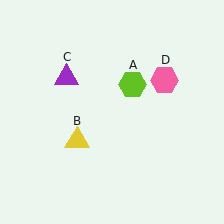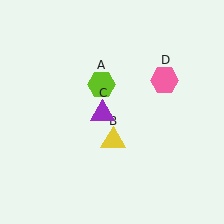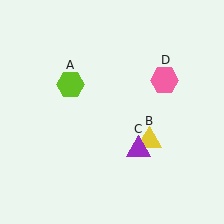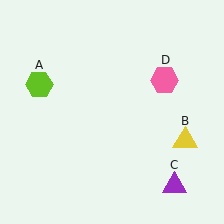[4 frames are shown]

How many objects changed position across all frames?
3 objects changed position: lime hexagon (object A), yellow triangle (object B), purple triangle (object C).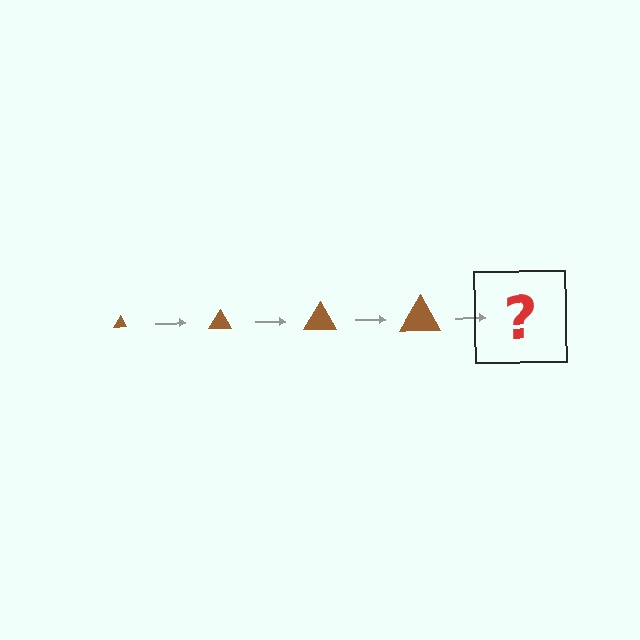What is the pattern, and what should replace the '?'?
The pattern is that the triangle gets progressively larger each step. The '?' should be a brown triangle, larger than the previous one.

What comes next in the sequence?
The next element should be a brown triangle, larger than the previous one.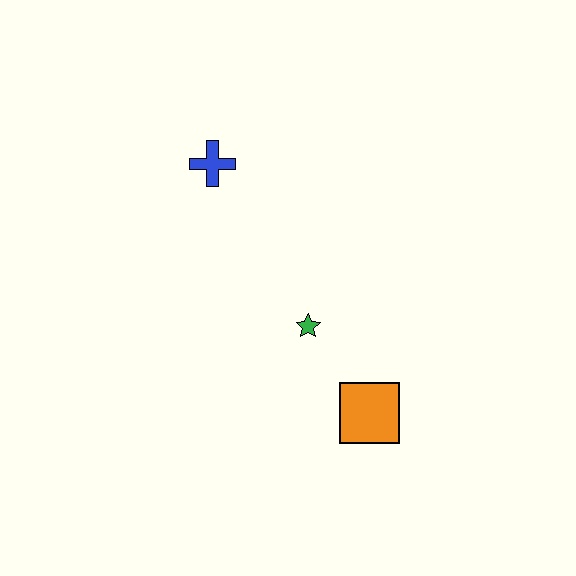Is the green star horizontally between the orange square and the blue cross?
Yes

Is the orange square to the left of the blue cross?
No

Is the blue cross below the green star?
No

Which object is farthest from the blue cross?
The orange square is farthest from the blue cross.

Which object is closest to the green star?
The orange square is closest to the green star.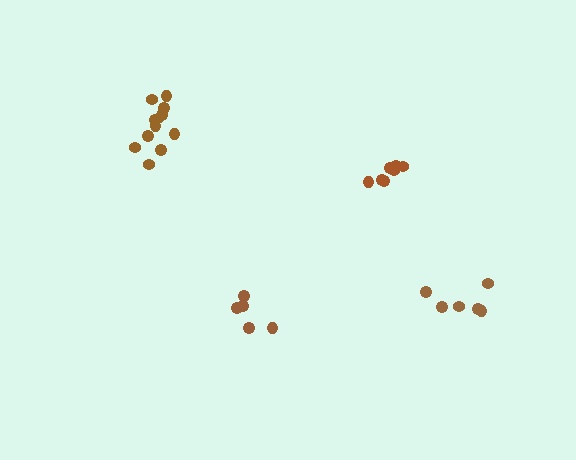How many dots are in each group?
Group 1: 7 dots, Group 2: 6 dots, Group 3: 12 dots, Group 4: 6 dots (31 total).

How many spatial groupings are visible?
There are 4 spatial groupings.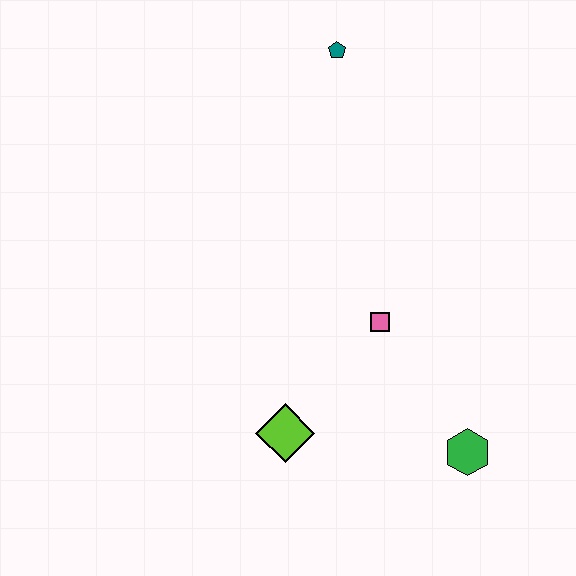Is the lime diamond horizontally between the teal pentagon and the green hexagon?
No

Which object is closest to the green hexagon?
The pink square is closest to the green hexagon.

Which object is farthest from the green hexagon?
The teal pentagon is farthest from the green hexagon.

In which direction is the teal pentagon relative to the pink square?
The teal pentagon is above the pink square.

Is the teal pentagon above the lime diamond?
Yes